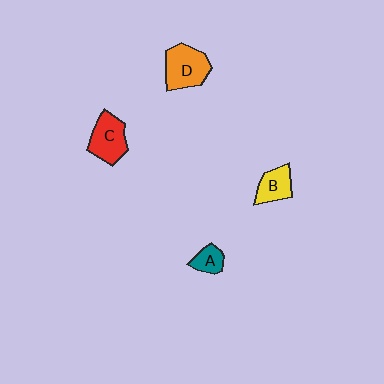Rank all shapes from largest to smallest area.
From largest to smallest: D (orange), C (red), B (yellow), A (teal).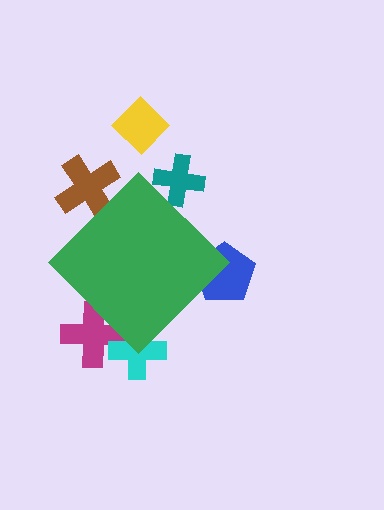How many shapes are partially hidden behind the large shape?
5 shapes are partially hidden.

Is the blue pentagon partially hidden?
Yes, the blue pentagon is partially hidden behind the green diamond.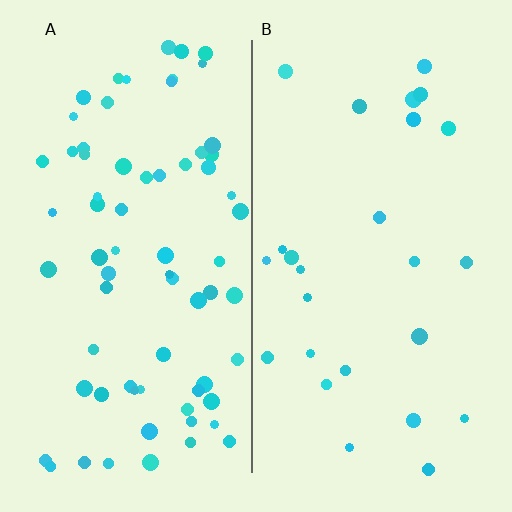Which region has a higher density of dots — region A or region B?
A (the left).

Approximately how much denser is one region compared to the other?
Approximately 2.7× — region A over region B.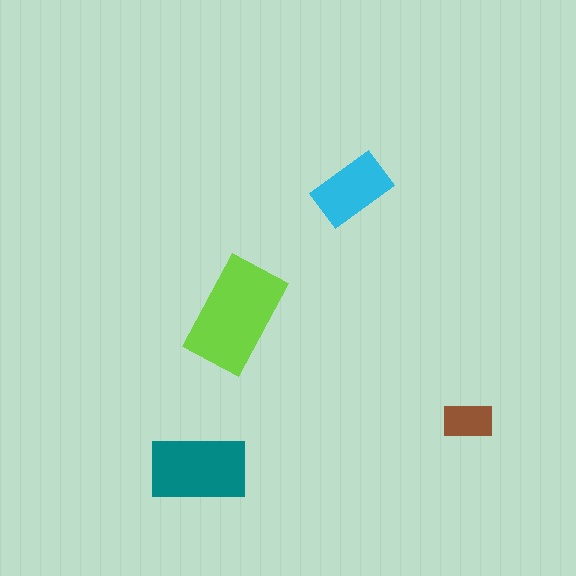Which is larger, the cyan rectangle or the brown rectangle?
The cyan one.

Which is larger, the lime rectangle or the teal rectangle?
The lime one.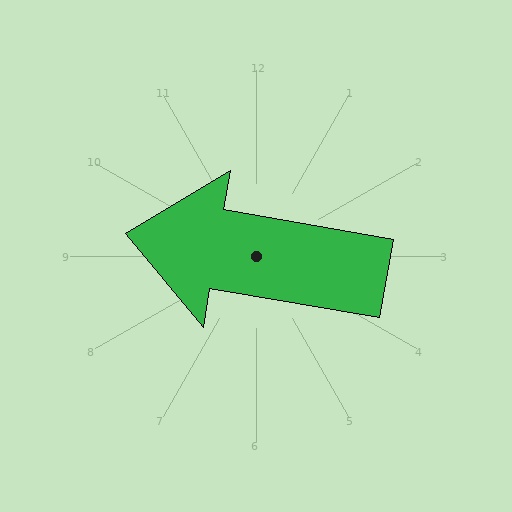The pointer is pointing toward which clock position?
Roughly 9 o'clock.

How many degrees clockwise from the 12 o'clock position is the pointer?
Approximately 280 degrees.